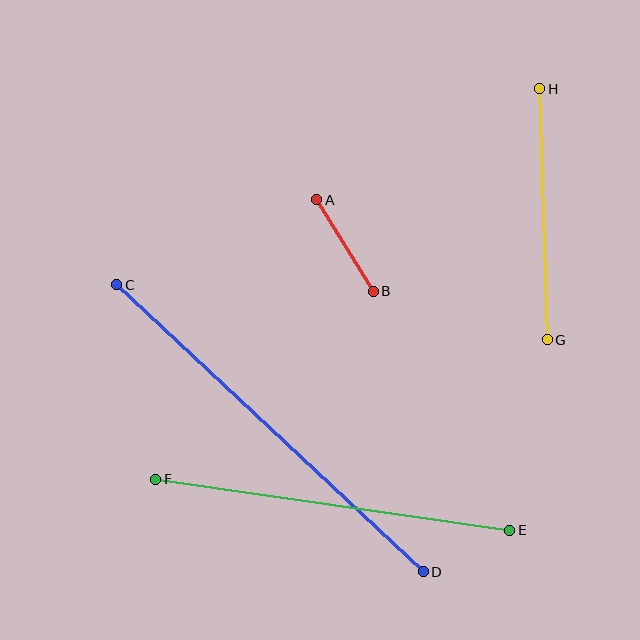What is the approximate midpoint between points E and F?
The midpoint is at approximately (333, 505) pixels.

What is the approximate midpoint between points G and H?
The midpoint is at approximately (543, 214) pixels.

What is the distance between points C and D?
The distance is approximately 420 pixels.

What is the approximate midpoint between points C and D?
The midpoint is at approximately (270, 428) pixels.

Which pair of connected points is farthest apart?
Points C and D are farthest apart.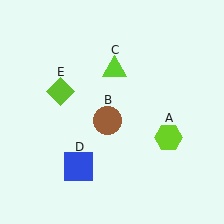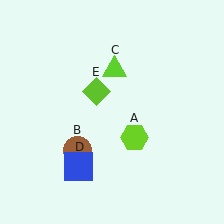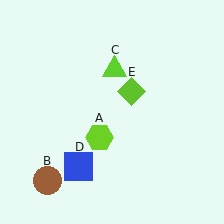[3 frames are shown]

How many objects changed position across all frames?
3 objects changed position: lime hexagon (object A), brown circle (object B), lime diamond (object E).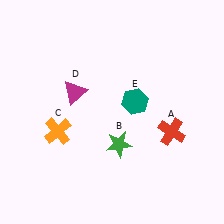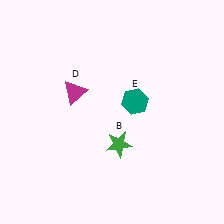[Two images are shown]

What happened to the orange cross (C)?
The orange cross (C) was removed in Image 2. It was in the bottom-left area of Image 1.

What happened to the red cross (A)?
The red cross (A) was removed in Image 2. It was in the bottom-right area of Image 1.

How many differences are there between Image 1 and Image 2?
There are 2 differences between the two images.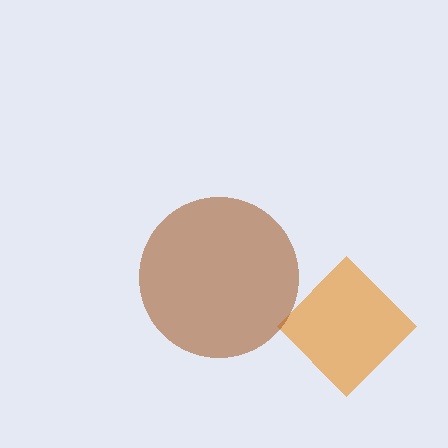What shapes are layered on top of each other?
The layered shapes are: an orange diamond, a brown circle.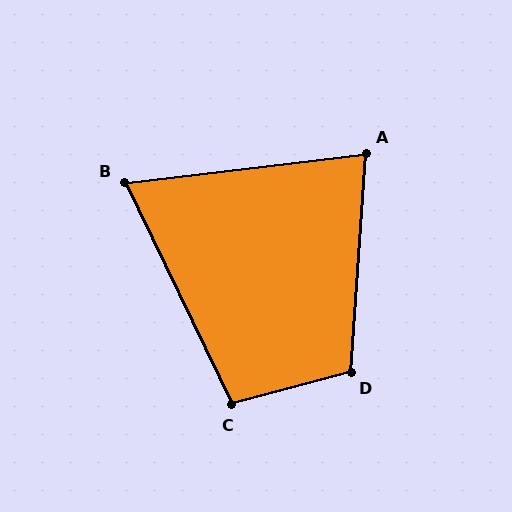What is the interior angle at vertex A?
Approximately 79 degrees (acute).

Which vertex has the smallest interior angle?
B, at approximately 71 degrees.